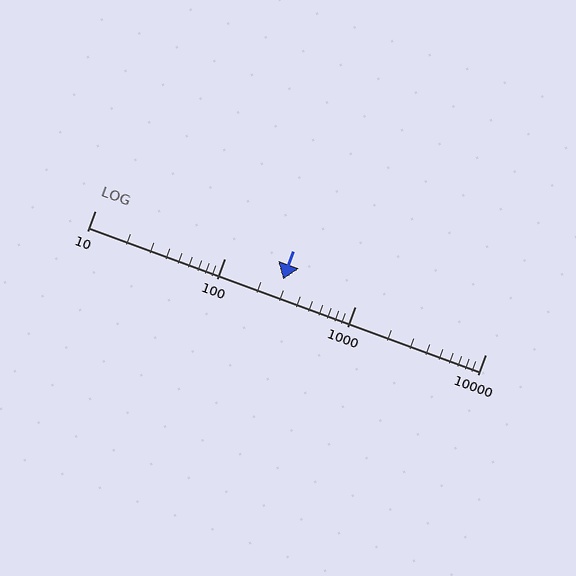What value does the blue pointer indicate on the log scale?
The pointer indicates approximately 280.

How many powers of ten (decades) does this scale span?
The scale spans 3 decades, from 10 to 10000.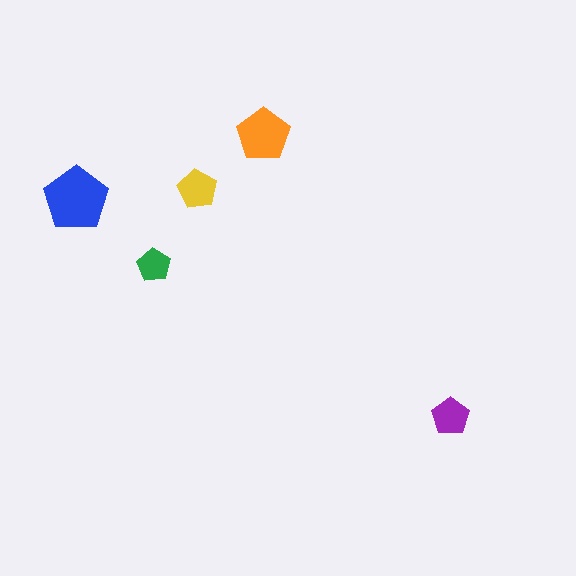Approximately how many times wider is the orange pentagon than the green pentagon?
About 1.5 times wider.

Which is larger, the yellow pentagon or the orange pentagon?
The orange one.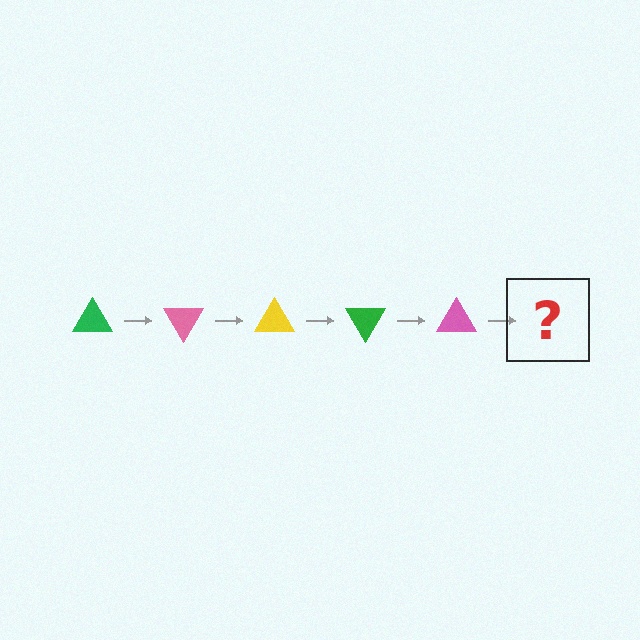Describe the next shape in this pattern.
It should be a yellow triangle, rotated 300 degrees from the start.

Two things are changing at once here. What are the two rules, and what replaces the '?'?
The two rules are that it rotates 60 degrees each step and the color cycles through green, pink, and yellow. The '?' should be a yellow triangle, rotated 300 degrees from the start.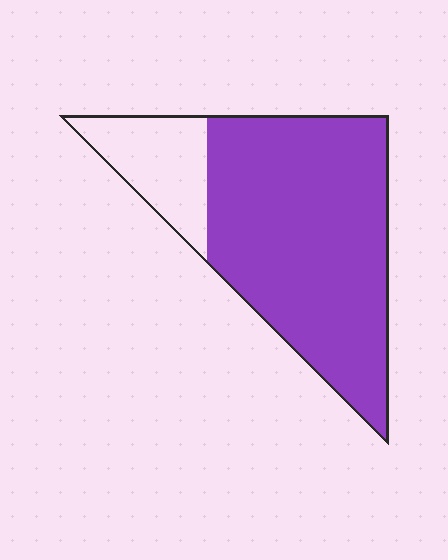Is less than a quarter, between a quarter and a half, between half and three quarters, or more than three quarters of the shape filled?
More than three quarters.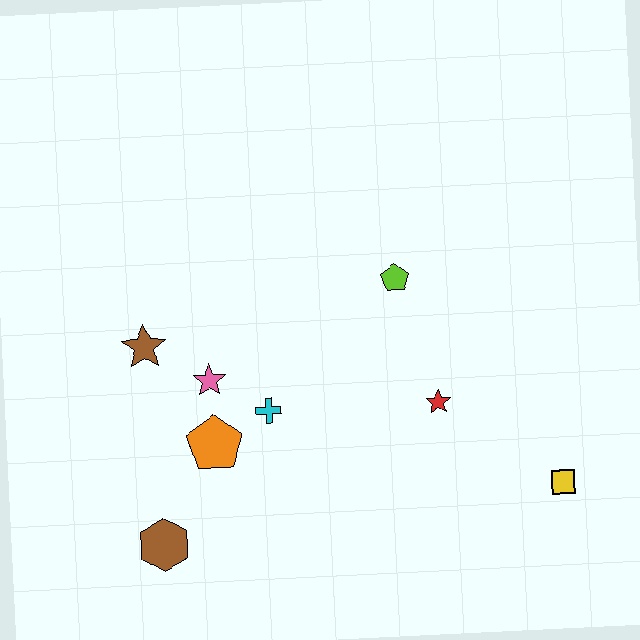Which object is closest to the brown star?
The pink star is closest to the brown star.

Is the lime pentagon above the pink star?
Yes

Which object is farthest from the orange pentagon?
The yellow square is farthest from the orange pentagon.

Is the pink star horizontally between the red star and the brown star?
Yes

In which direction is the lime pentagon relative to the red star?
The lime pentagon is above the red star.